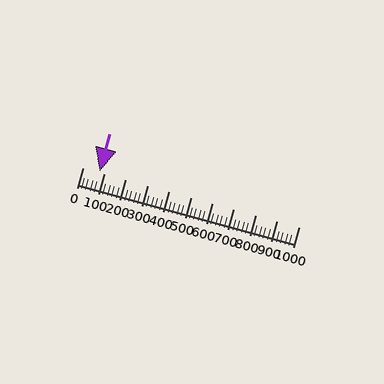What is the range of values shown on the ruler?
The ruler shows values from 0 to 1000.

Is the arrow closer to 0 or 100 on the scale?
The arrow is closer to 100.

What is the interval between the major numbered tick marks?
The major tick marks are spaced 100 units apart.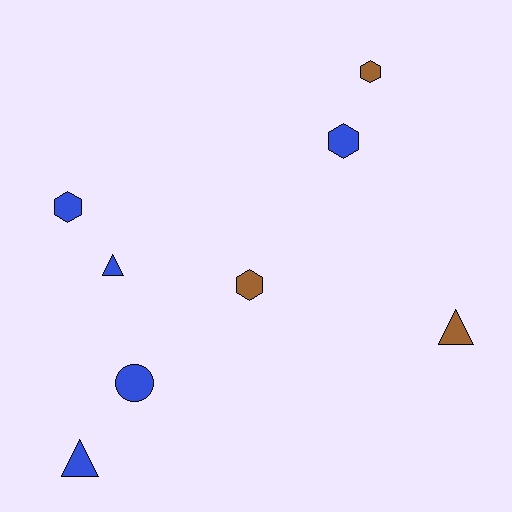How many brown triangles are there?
There is 1 brown triangle.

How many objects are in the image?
There are 8 objects.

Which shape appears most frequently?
Hexagon, with 4 objects.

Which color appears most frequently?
Blue, with 5 objects.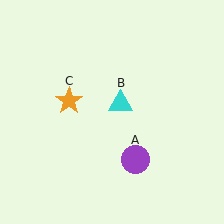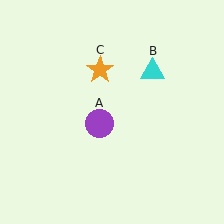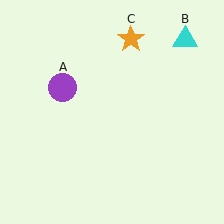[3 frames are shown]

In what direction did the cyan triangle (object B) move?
The cyan triangle (object B) moved up and to the right.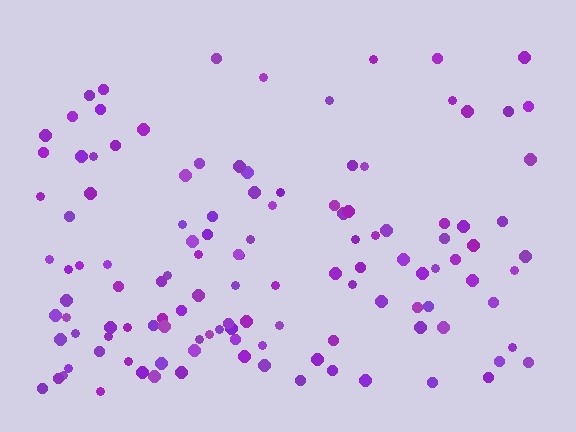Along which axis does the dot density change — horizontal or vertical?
Vertical.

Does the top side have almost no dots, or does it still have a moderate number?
Still a moderate number, just noticeably fewer than the bottom.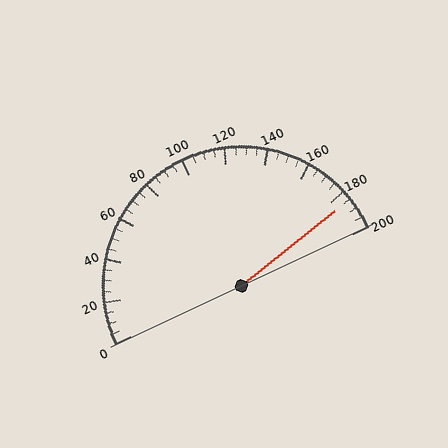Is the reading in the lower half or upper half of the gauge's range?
The reading is in the upper half of the range (0 to 200).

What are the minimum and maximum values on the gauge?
The gauge ranges from 0 to 200.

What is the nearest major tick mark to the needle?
The nearest major tick mark is 180.